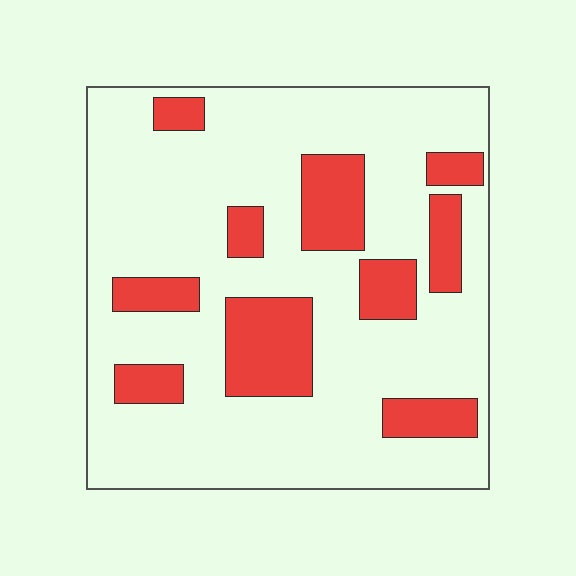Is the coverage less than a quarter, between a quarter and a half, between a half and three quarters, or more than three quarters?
Less than a quarter.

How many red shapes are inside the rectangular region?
10.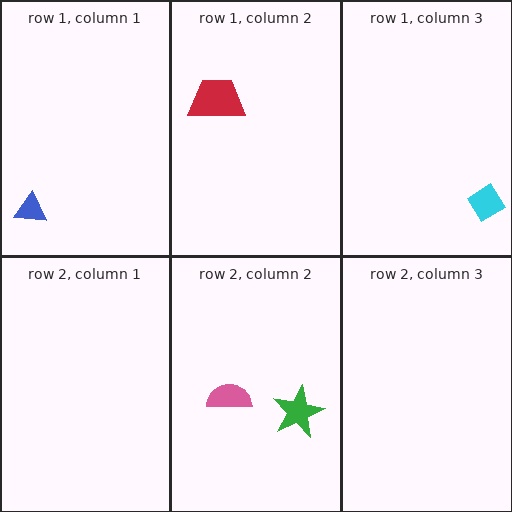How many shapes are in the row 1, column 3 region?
1.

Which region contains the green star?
The row 2, column 2 region.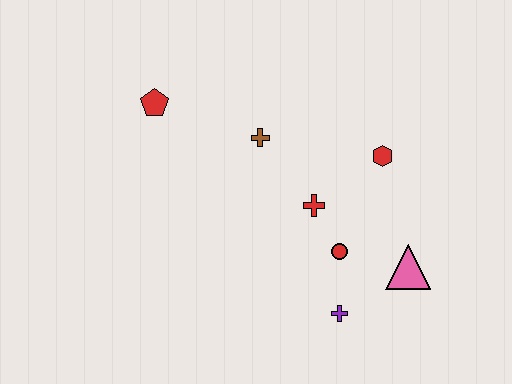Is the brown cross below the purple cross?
No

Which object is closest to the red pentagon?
The brown cross is closest to the red pentagon.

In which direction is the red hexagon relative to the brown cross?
The red hexagon is to the right of the brown cross.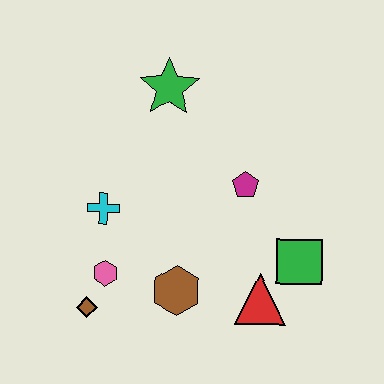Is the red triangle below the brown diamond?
No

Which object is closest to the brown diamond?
The pink hexagon is closest to the brown diamond.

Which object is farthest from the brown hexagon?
The green star is farthest from the brown hexagon.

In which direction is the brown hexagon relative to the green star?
The brown hexagon is below the green star.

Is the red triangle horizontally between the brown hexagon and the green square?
Yes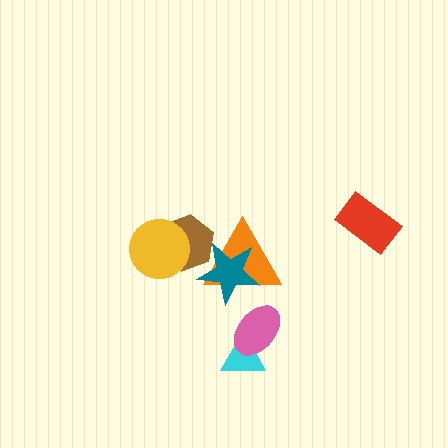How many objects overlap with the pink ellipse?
1 object overlaps with the pink ellipse.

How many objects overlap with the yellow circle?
1 object overlaps with the yellow circle.